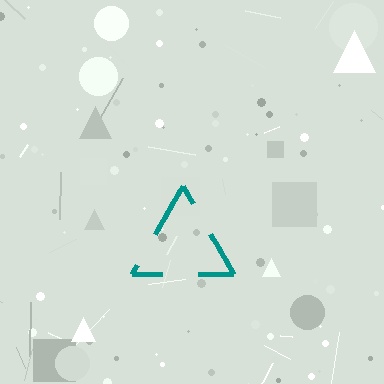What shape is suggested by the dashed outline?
The dashed outline suggests a triangle.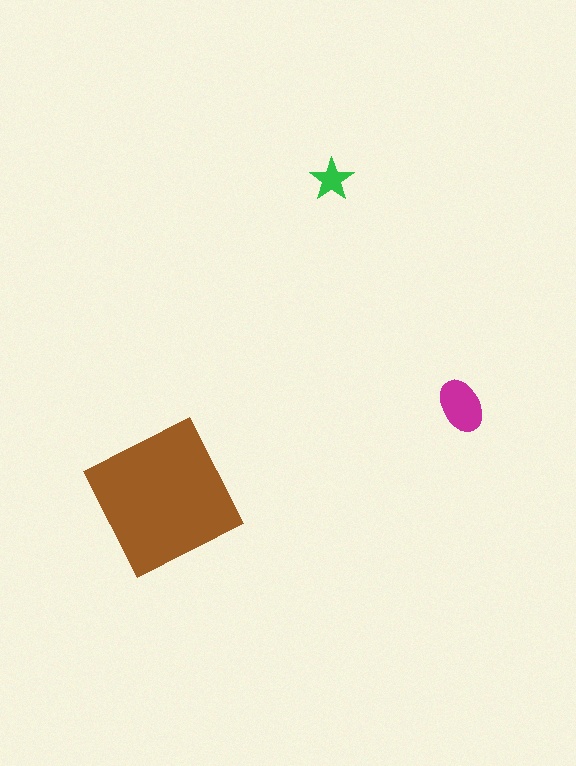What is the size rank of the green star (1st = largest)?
3rd.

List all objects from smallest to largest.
The green star, the magenta ellipse, the brown square.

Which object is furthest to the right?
The magenta ellipse is rightmost.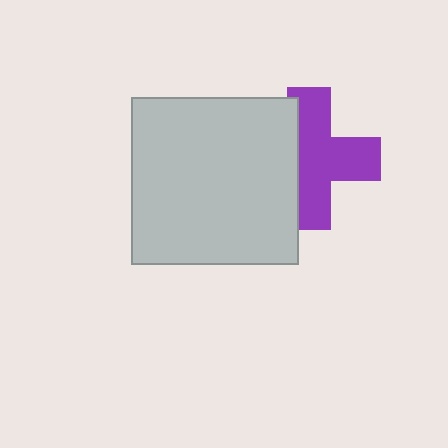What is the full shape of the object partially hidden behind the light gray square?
The partially hidden object is a purple cross.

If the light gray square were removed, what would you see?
You would see the complete purple cross.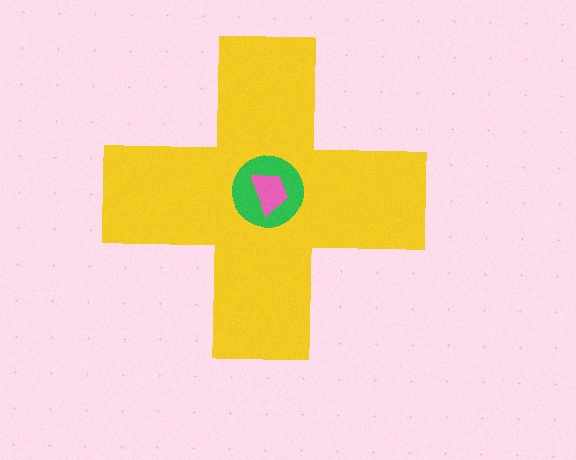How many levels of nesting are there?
3.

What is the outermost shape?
The yellow cross.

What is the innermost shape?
The pink trapezoid.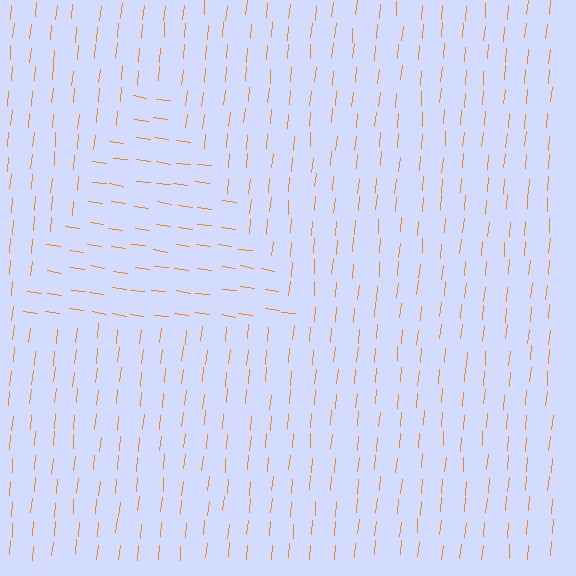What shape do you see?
I see a triangle.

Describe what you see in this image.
The image is filled with small orange line segments. A triangle region in the image has lines oriented differently from the surrounding lines, creating a visible texture boundary.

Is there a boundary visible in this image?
Yes, there is a texture boundary formed by a change in line orientation.